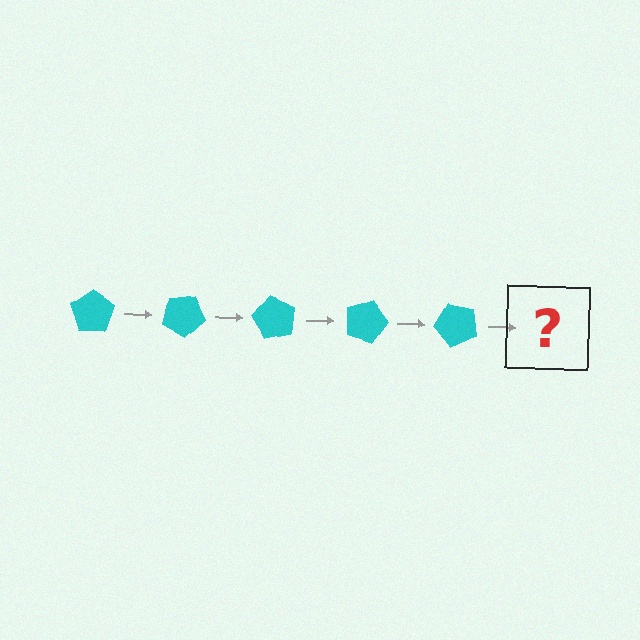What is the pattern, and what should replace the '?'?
The pattern is that the pentagon rotates 30 degrees each step. The '?' should be a cyan pentagon rotated 150 degrees.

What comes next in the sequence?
The next element should be a cyan pentagon rotated 150 degrees.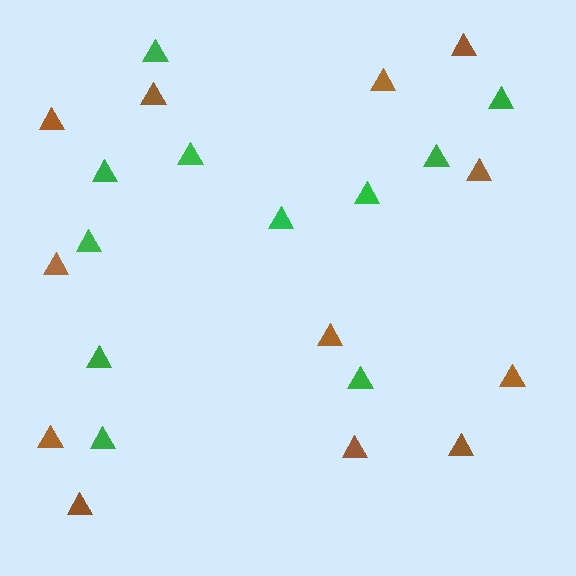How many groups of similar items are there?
There are 2 groups: one group of green triangles (11) and one group of brown triangles (12).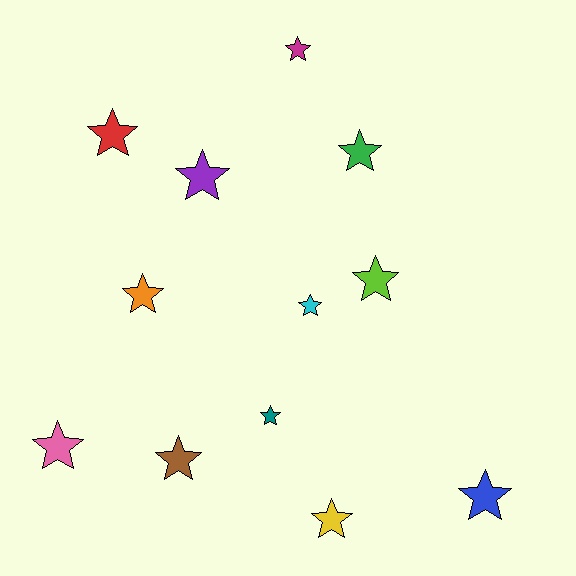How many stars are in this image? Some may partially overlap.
There are 12 stars.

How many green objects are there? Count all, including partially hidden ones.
There is 1 green object.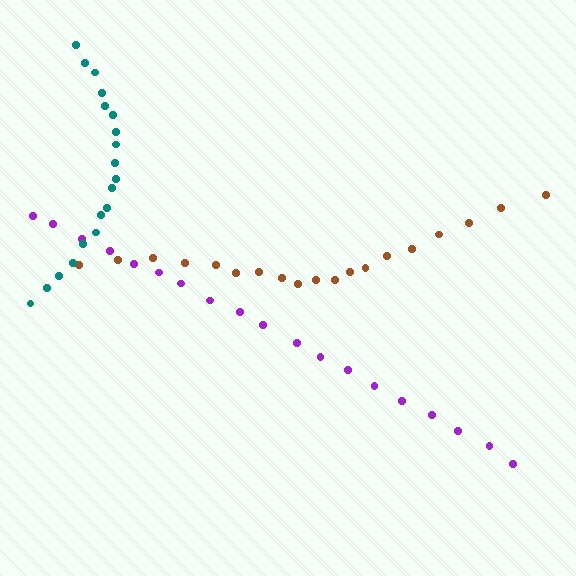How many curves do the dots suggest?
There are 3 distinct paths.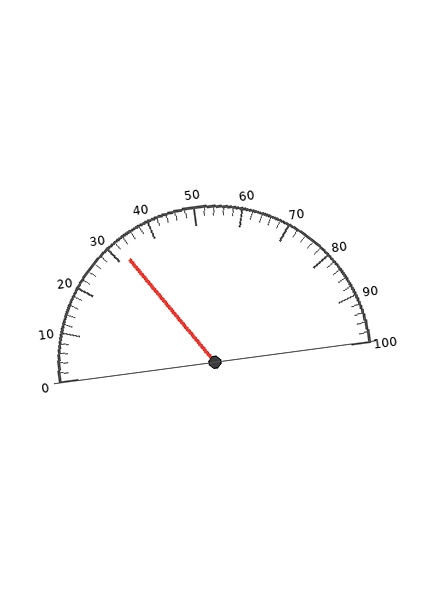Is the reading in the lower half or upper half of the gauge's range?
The reading is in the lower half of the range (0 to 100).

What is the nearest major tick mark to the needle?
The nearest major tick mark is 30.